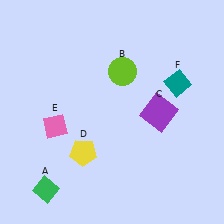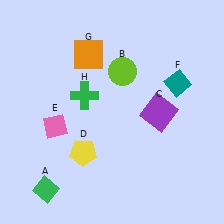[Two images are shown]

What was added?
An orange square (G), a green cross (H) were added in Image 2.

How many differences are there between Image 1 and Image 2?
There are 2 differences between the two images.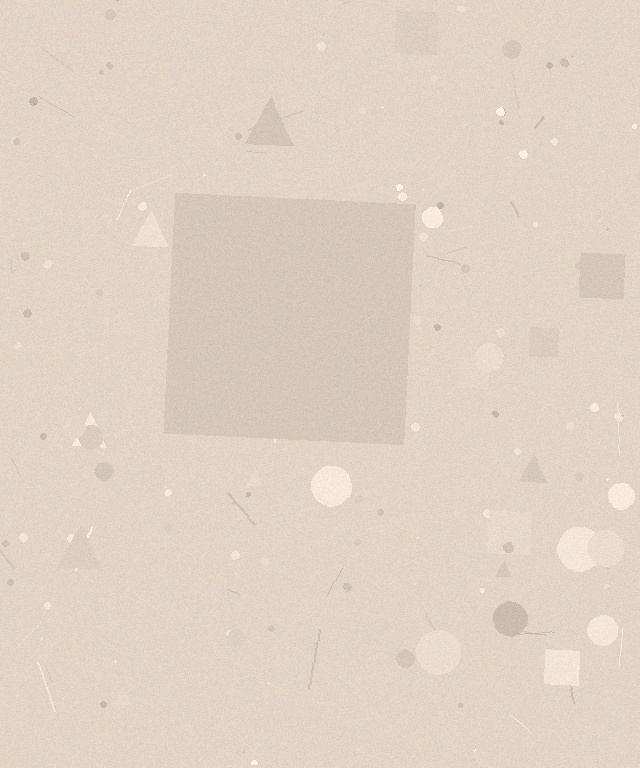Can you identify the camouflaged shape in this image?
The camouflaged shape is a square.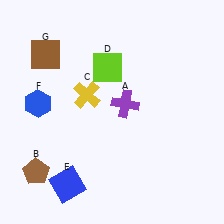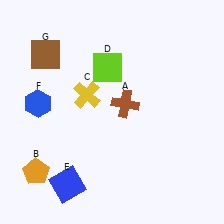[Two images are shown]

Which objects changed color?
A changed from purple to brown. B changed from brown to orange.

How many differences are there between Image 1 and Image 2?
There are 2 differences between the two images.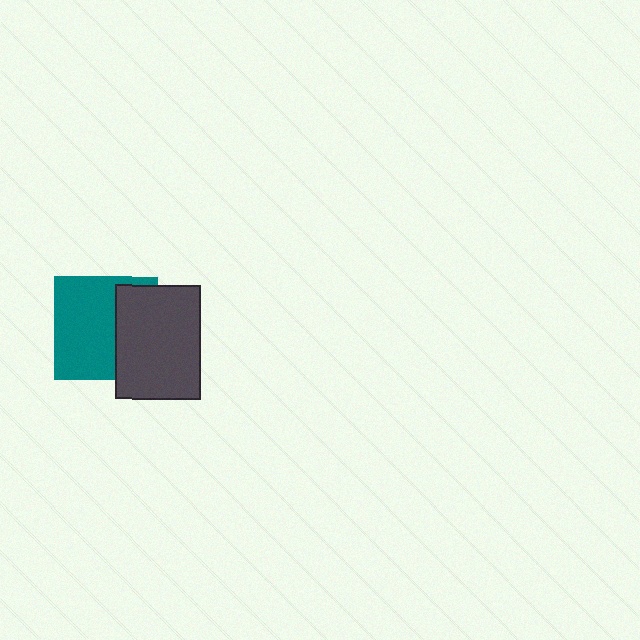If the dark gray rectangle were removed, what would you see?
You would see the complete teal square.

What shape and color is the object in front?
The object in front is a dark gray rectangle.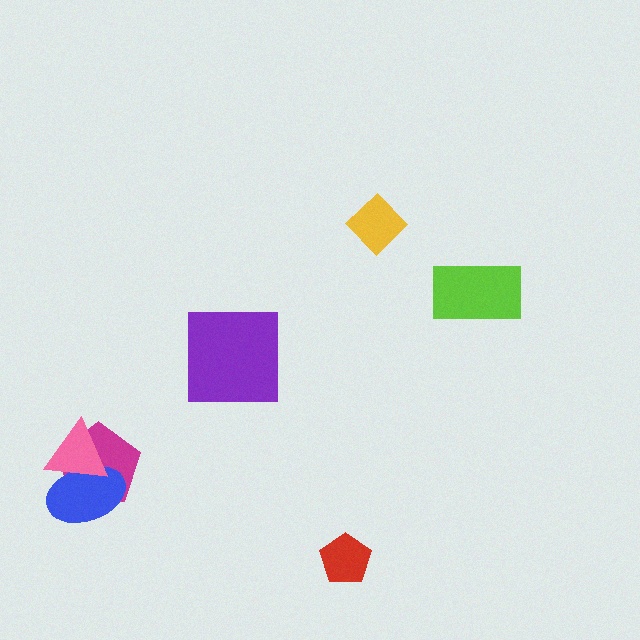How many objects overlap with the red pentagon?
0 objects overlap with the red pentagon.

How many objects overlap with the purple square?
0 objects overlap with the purple square.